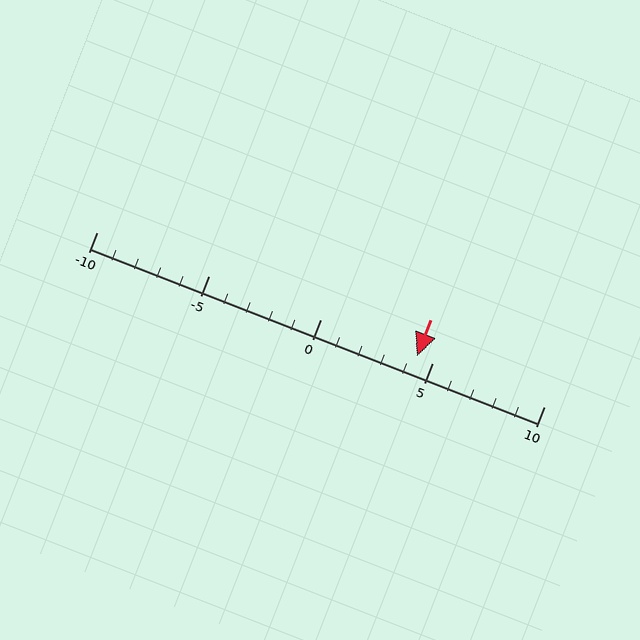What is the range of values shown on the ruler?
The ruler shows values from -10 to 10.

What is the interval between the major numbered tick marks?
The major tick marks are spaced 5 units apart.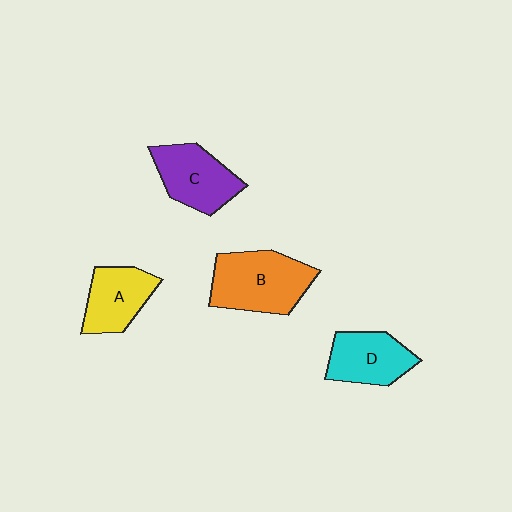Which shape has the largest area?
Shape B (orange).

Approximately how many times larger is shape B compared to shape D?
Approximately 1.4 times.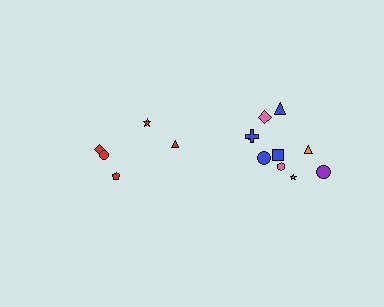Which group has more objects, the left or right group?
The right group.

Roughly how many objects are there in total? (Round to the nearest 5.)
Roughly 15 objects in total.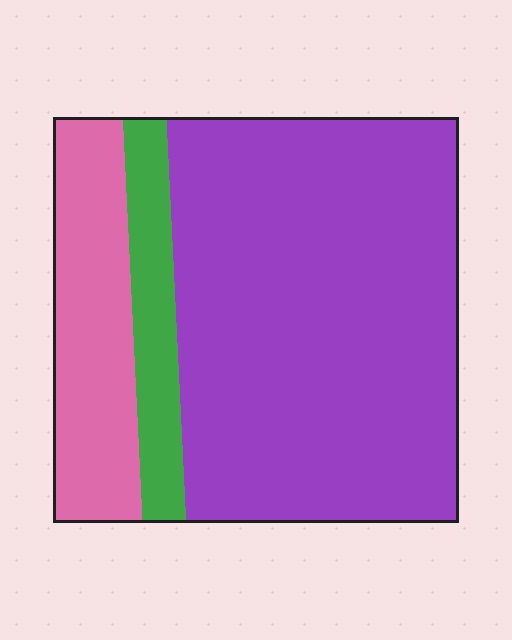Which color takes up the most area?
Purple, at roughly 70%.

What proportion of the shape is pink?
Pink takes up less than a quarter of the shape.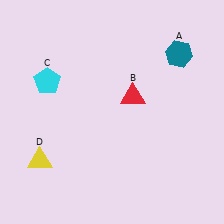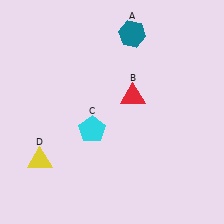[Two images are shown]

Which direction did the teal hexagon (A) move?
The teal hexagon (A) moved left.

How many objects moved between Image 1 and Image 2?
2 objects moved between the two images.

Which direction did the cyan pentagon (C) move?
The cyan pentagon (C) moved down.